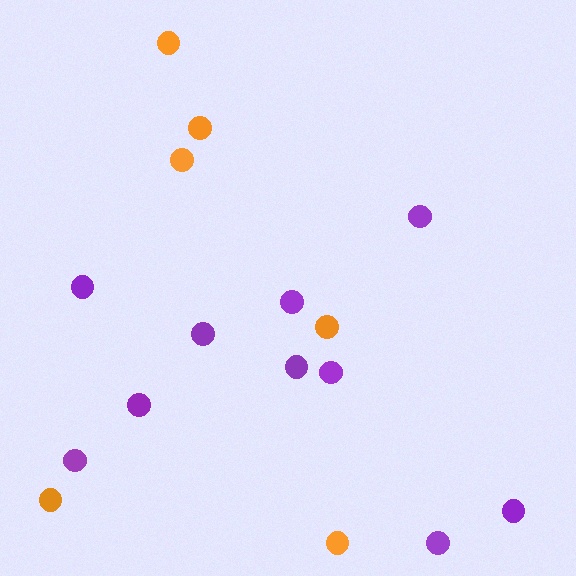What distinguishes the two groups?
There are 2 groups: one group of orange circles (6) and one group of purple circles (10).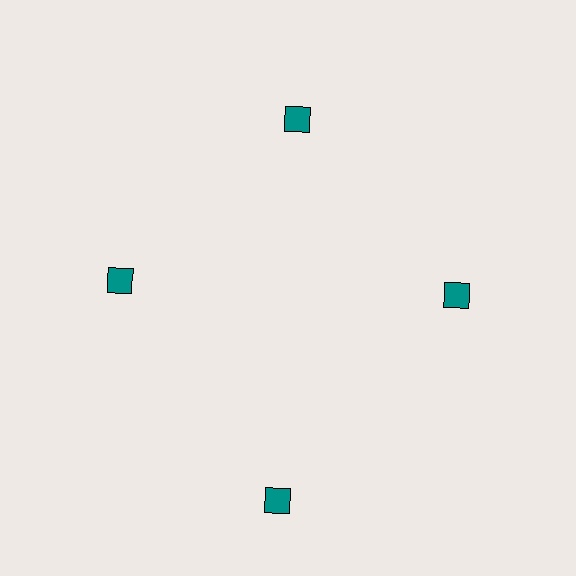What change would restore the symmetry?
The symmetry would be restored by moving it inward, back onto the ring so that all 4 diamonds sit at equal angles and equal distance from the center.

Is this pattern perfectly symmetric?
No. The 4 teal diamonds are arranged in a ring, but one element near the 6 o'clock position is pushed outward from the center, breaking the 4-fold rotational symmetry.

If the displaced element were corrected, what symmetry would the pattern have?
It would have 4-fold rotational symmetry — the pattern would map onto itself every 90 degrees.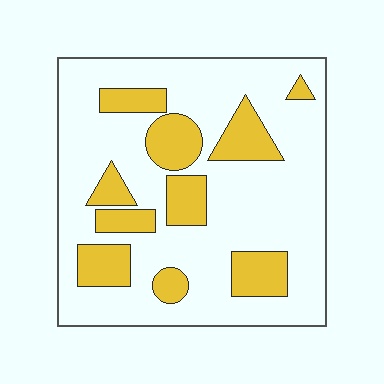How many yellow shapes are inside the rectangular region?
10.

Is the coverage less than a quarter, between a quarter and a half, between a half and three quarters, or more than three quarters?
Less than a quarter.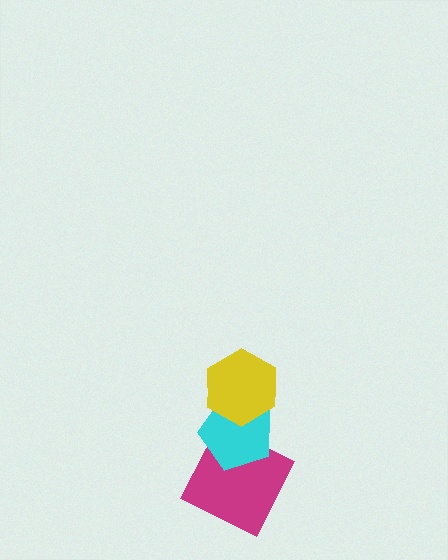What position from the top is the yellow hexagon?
The yellow hexagon is 1st from the top.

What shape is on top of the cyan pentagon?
The yellow hexagon is on top of the cyan pentagon.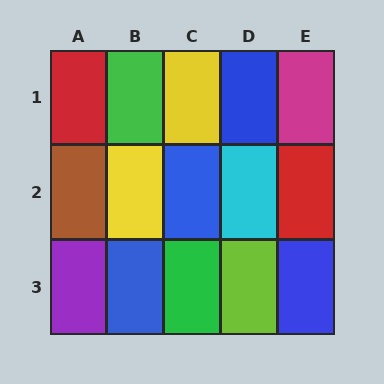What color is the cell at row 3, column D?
Lime.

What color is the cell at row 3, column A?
Purple.